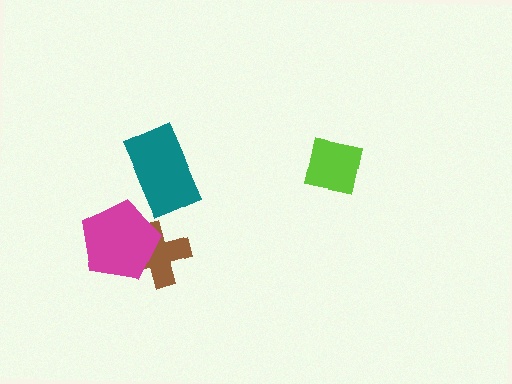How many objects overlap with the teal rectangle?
0 objects overlap with the teal rectangle.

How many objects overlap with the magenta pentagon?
1 object overlaps with the magenta pentagon.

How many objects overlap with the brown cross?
1 object overlaps with the brown cross.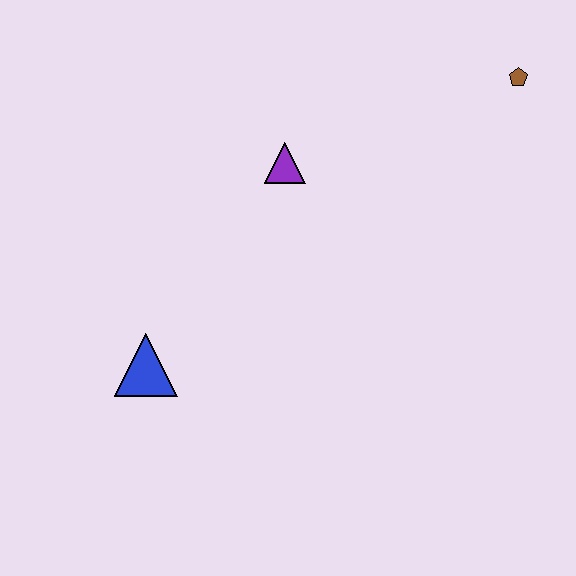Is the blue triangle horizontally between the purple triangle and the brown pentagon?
No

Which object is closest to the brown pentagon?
The purple triangle is closest to the brown pentagon.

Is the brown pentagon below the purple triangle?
No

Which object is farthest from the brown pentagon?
The blue triangle is farthest from the brown pentagon.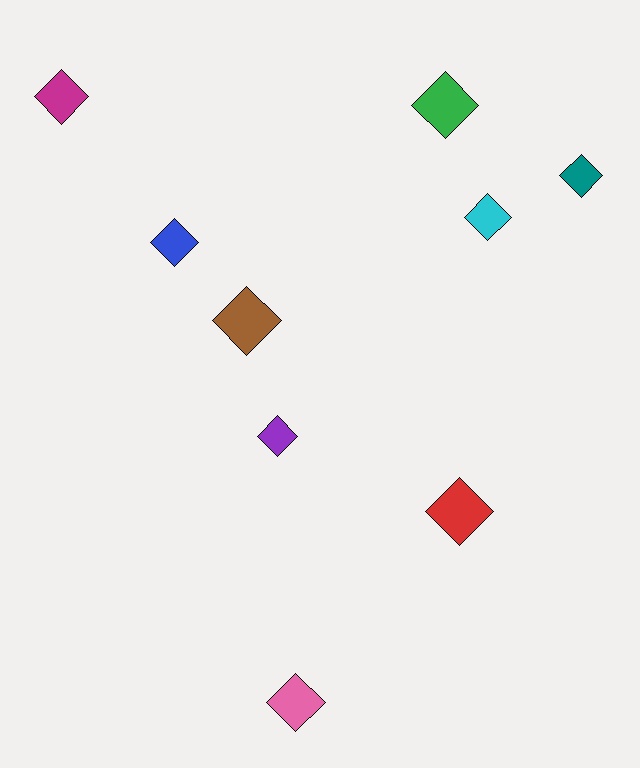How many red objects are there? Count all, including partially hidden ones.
There is 1 red object.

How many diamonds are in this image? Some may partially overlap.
There are 9 diamonds.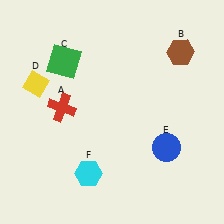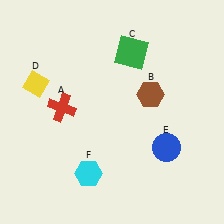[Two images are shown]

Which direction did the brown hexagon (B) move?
The brown hexagon (B) moved down.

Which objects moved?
The objects that moved are: the brown hexagon (B), the green square (C).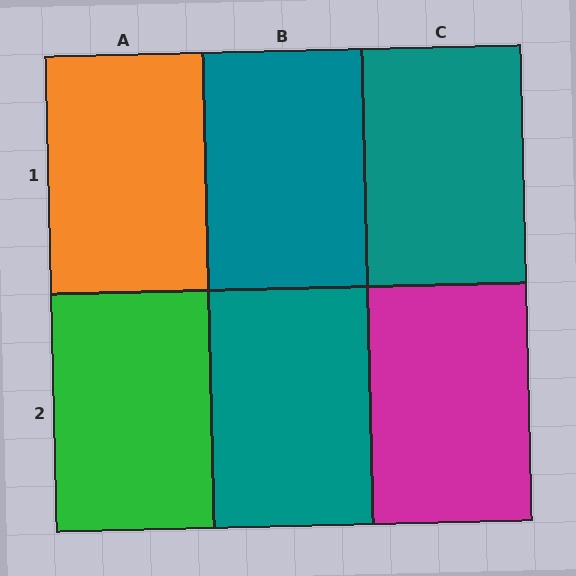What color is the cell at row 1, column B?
Teal.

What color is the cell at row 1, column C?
Teal.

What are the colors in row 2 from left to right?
Green, teal, magenta.